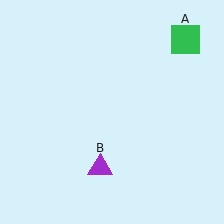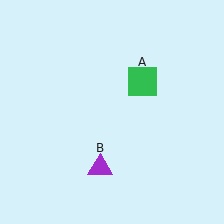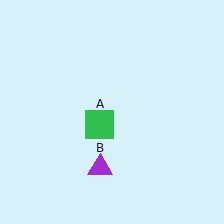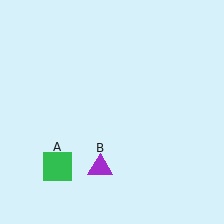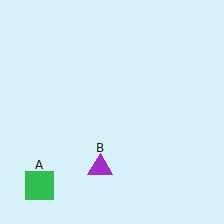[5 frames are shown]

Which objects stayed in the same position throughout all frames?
Purple triangle (object B) remained stationary.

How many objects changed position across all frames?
1 object changed position: green square (object A).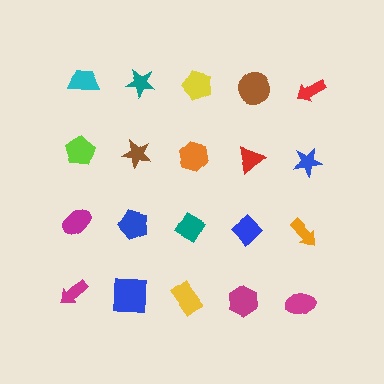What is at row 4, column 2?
A blue square.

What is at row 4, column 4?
A magenta hexagon.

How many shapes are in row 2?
5 shapes.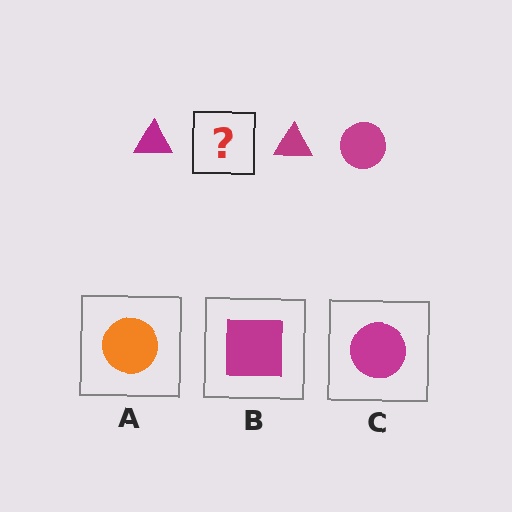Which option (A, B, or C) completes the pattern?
C.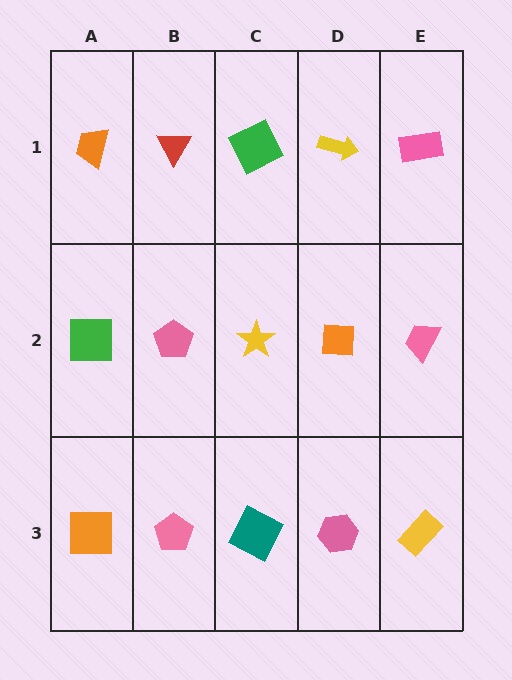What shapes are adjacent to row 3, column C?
A yellow star (row 2, column C), a pink pentagon (row 3, column B), a pink hexagon (row 3, column D).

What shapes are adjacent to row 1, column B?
A pink pentagon (row 2, column B), an orange trapezoid (row 1, column A), a green square (row 1, column C).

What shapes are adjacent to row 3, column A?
A green square (row 2, column A), a pink pentagon (row 3, column B).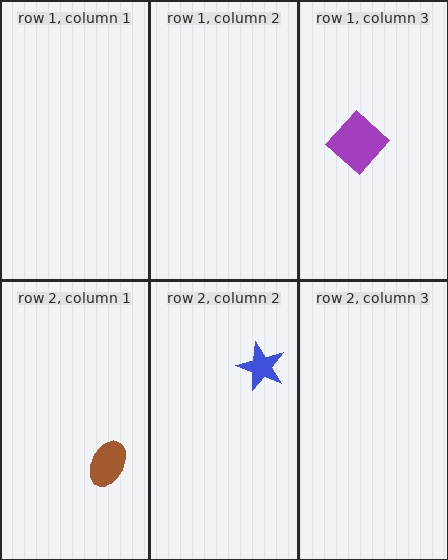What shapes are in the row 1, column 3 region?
The purple diamond.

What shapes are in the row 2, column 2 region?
The blue star.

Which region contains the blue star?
The row 2, column 2 region.